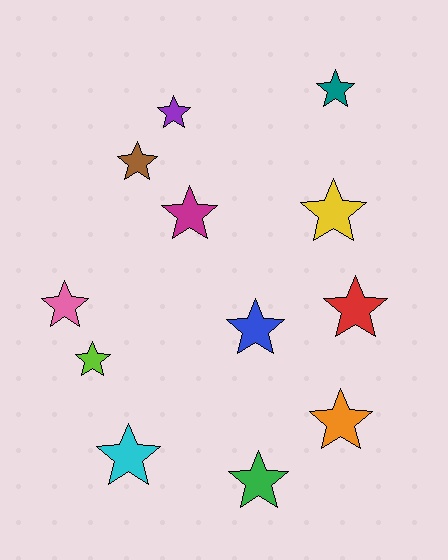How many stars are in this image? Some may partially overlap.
There are 12 stars.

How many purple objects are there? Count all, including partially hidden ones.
There is 1 purple object.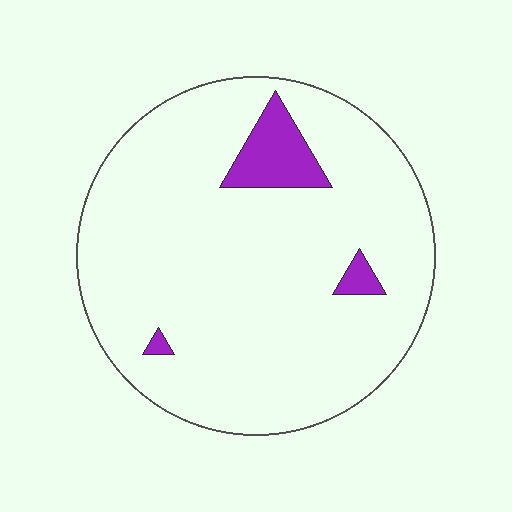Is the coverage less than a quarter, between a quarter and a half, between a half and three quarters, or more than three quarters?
Less than a quarter.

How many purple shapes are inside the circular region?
3.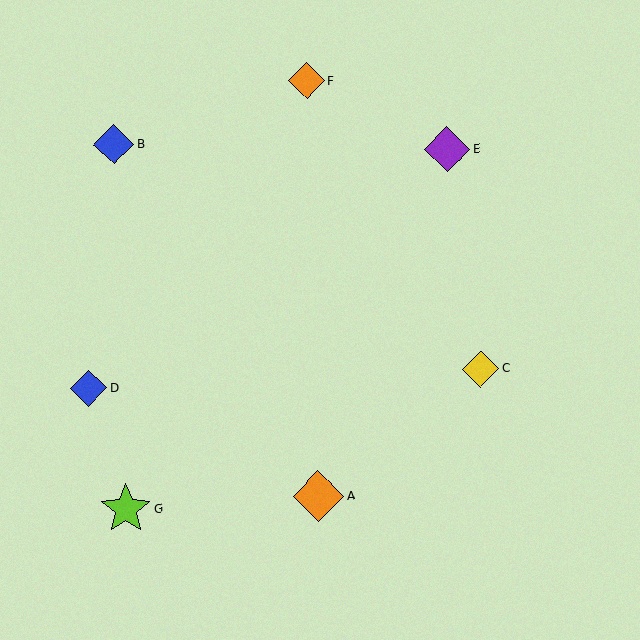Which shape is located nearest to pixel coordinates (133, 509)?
The lime star (labeled G) at (126, 509) is nearest to that location.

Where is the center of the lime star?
The center of the lime star is at (126, 509).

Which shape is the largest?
The orange diamond (labeled A) is the largest.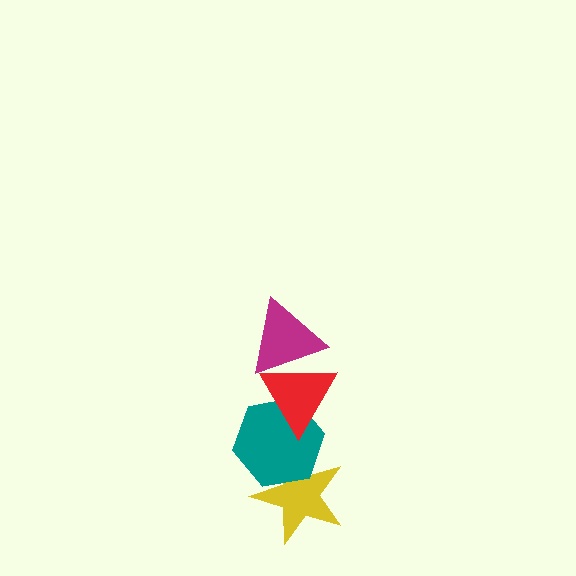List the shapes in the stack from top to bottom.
From top to bottom: the magenta triangle, the red triangle, the teal hexagon, the yellow star.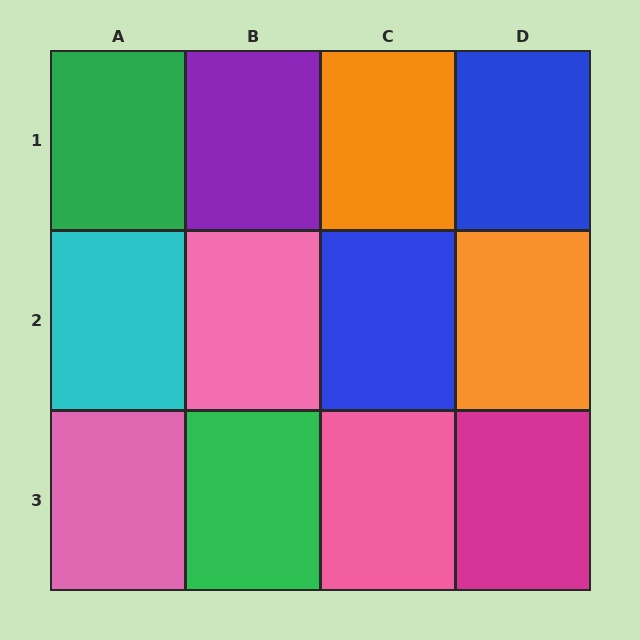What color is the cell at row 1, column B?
Purple.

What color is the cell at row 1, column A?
Green.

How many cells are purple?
1 cell is purple.